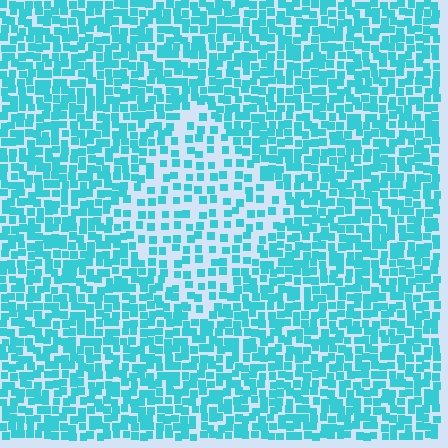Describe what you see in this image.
The image contains small cyan elements arranged at two different densities. A diamond-shaped region is visible where the elements are less densely packed than the surrounding area.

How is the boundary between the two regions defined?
The boundary is defined by a change in element density (approximately 2.0x ratio). All elements are the same color, size, and shape.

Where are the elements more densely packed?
The elements are more densely packed outside the diamond boundary.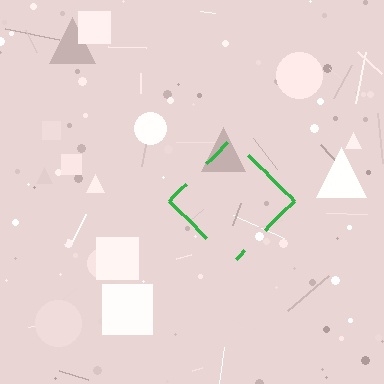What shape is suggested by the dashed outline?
The dashed outline suggests a diamond.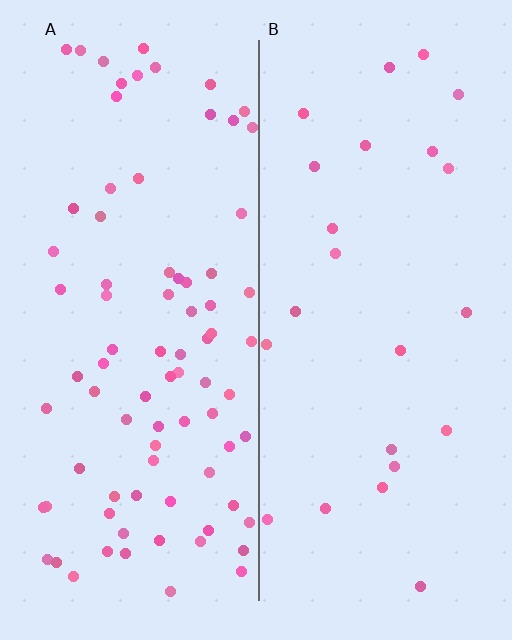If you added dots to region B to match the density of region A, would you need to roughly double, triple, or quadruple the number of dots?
Approximately quadruple.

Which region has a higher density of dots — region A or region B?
A (the left).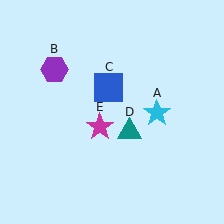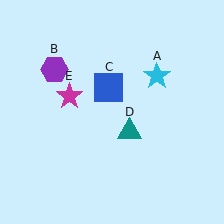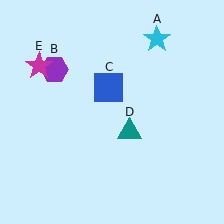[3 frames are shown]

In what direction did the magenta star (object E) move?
The magenta star (object E) moved up and to the left.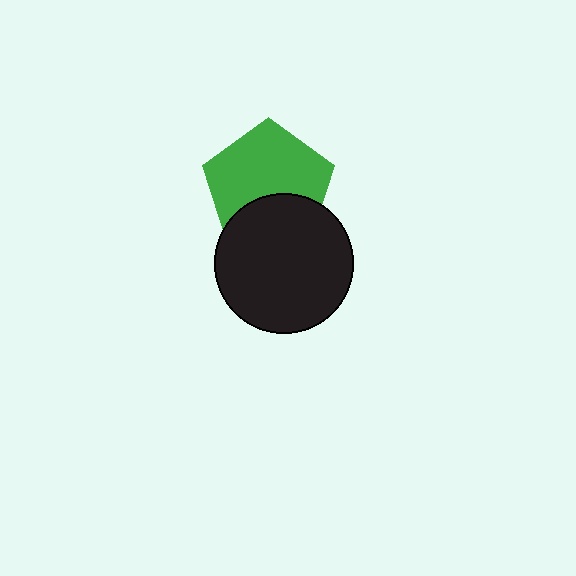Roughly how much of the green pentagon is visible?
Most of it is visible (roughly 66%).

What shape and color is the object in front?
The object in front is a black circle.